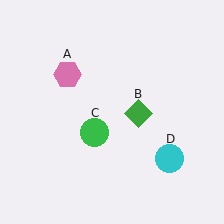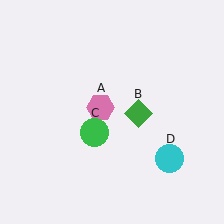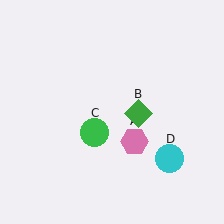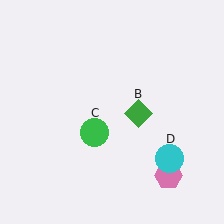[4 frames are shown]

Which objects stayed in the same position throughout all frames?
Green diamond (object B) and green circle (object C) and cyan circle (object D) remained stationary.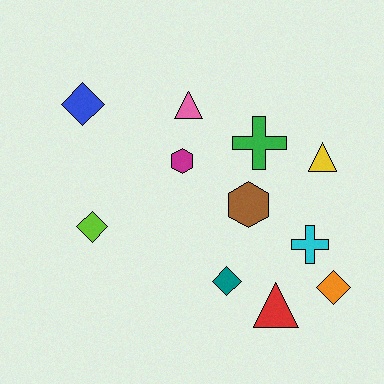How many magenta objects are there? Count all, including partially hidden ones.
There is 1 magenta object.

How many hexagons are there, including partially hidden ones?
There are 2 hexagons.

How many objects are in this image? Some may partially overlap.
There are 11 objects.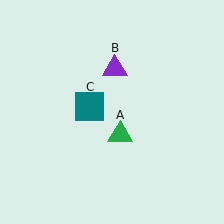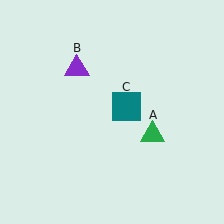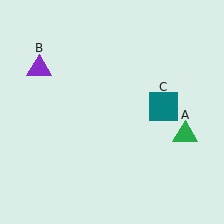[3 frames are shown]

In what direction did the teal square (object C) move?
The teal square (object C) moved right.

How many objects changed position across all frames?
3 objects changed position: green triangle (object A), purple triangle (object B), teal square (object C).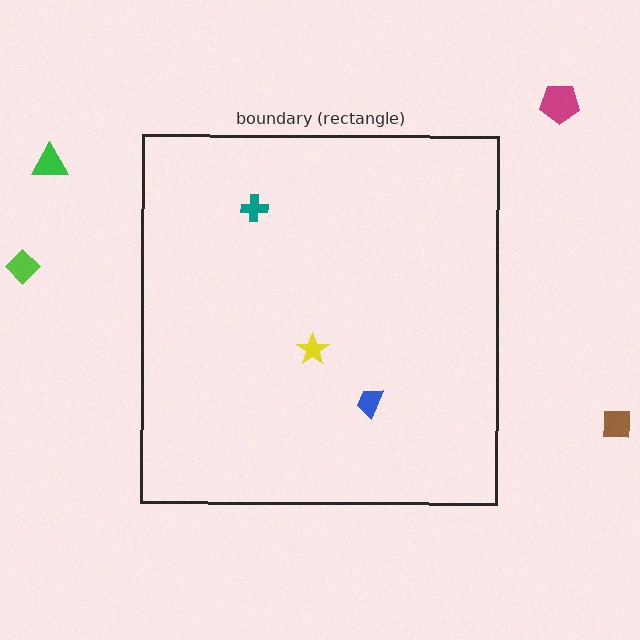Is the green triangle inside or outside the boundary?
Outside.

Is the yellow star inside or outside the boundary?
Inside.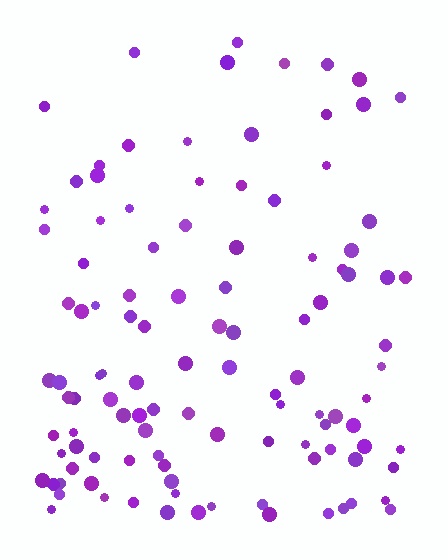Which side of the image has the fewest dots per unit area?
The top.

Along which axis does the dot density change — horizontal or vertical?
Vertical.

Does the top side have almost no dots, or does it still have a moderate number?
Still a moderate number, just noticeably fewer than the bottom.